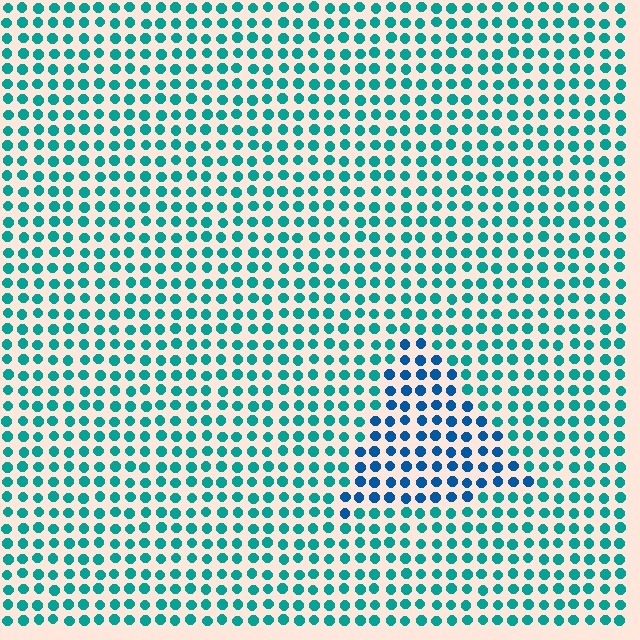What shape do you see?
I see a triangle.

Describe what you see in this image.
The image is filled with small teal elements in a uniform arrangement. A triangle-shaped region is visible where the elements are tinted to a slightly different hue, forming a subtle color boundary.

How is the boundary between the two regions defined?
The boundary is defined purely by a slight shift in hue (about 33 degrees). Spacing, size, and orientation are identical on both sides.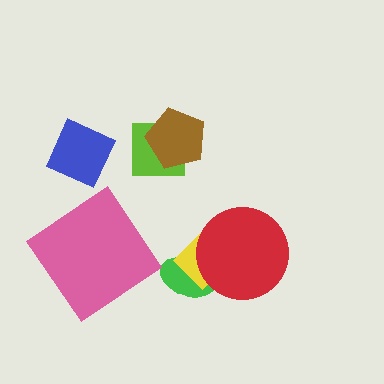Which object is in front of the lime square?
The brown pentagon is in front of the lime square.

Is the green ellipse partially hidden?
Yes, it is partially covered by another shape.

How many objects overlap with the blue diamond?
0 objects overlap with the blue diamond.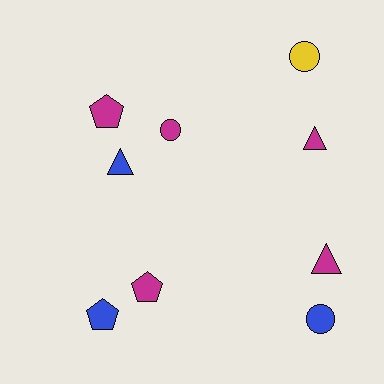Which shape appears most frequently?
Pentagon, with 3 objects.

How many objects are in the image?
There are 9 objects.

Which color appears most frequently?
Magenta, with 5 objects.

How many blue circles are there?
There is 1 blue circle.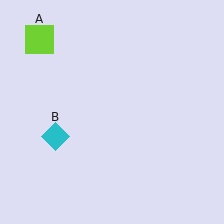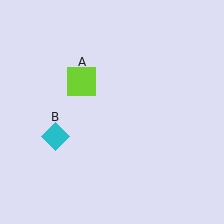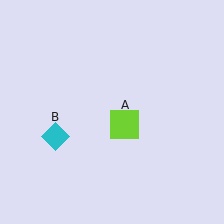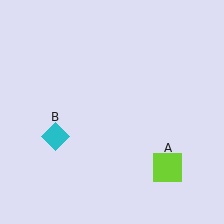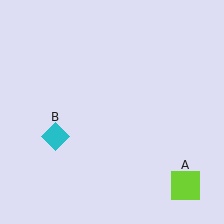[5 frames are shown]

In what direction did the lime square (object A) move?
The lime square (object A) moved down and to the right.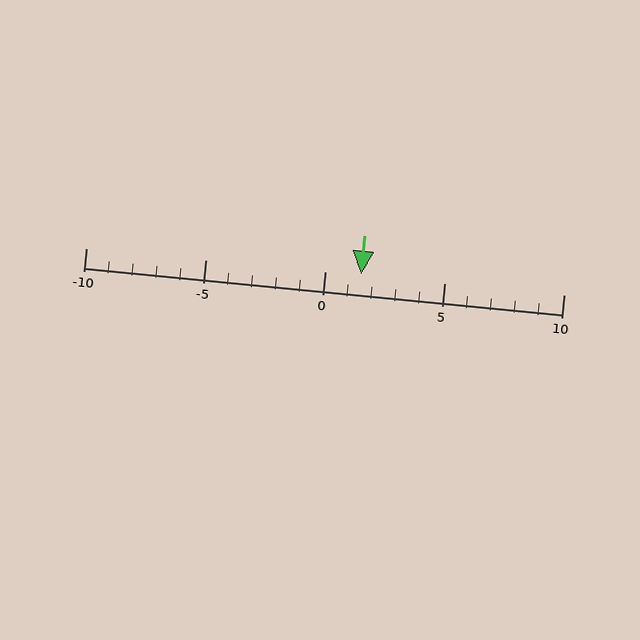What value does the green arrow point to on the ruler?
The green arrow points to approximately 2.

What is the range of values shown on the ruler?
The ruler shows values from -10 to 10.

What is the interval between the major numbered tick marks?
The major tick marks are spaced 5 units apart.